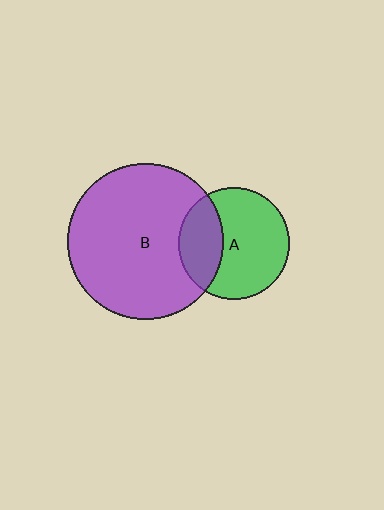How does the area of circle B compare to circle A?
Approximately 2.0 times.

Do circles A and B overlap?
Yes.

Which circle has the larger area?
Circle B (purple).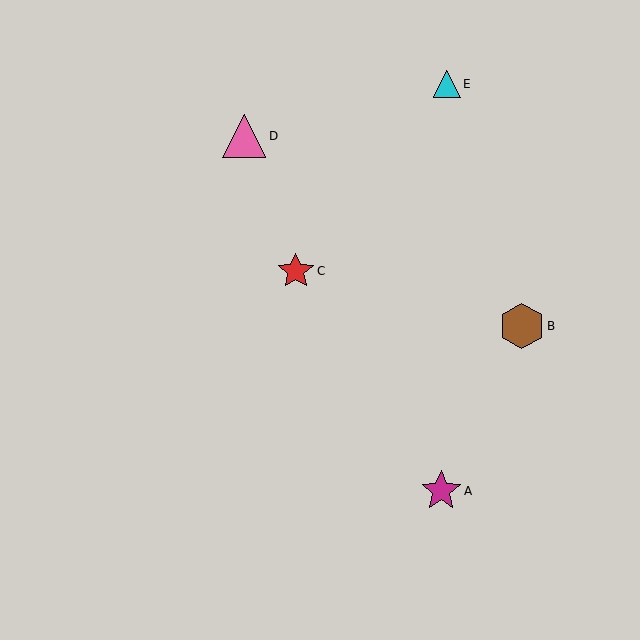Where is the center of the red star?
The center of the red star is at (296, 271).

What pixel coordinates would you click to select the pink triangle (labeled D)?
Click at (244, 136) to select the pink triangle D.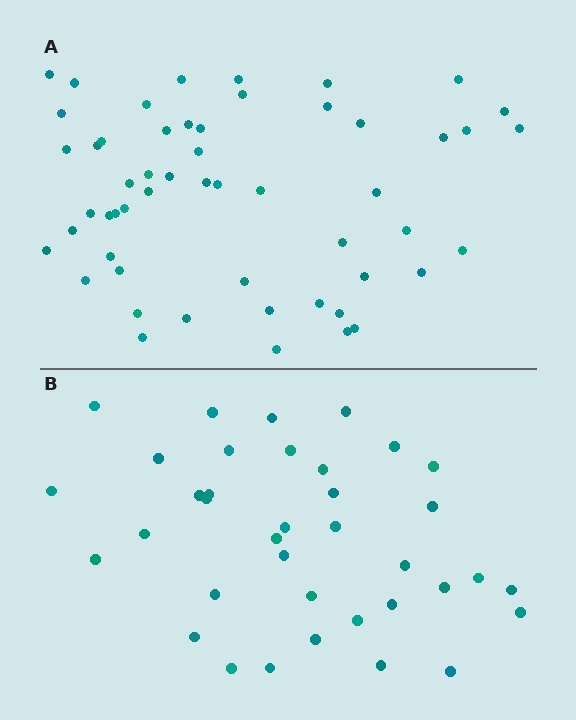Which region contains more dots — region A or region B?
Region A (the top region) has more dots.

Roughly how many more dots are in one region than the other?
Region A has approximately 15 more dots than region B.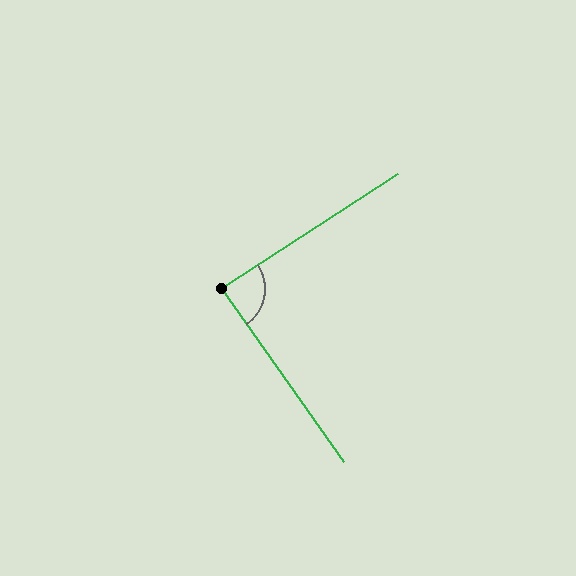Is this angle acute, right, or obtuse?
It is approximately a right angle.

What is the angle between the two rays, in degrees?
Approximately 88 degrees.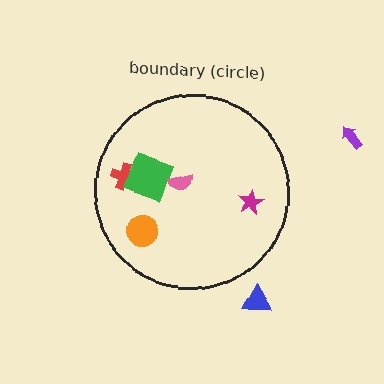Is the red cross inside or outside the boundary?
Inside.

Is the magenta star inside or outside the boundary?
Inside.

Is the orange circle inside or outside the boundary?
Inside.